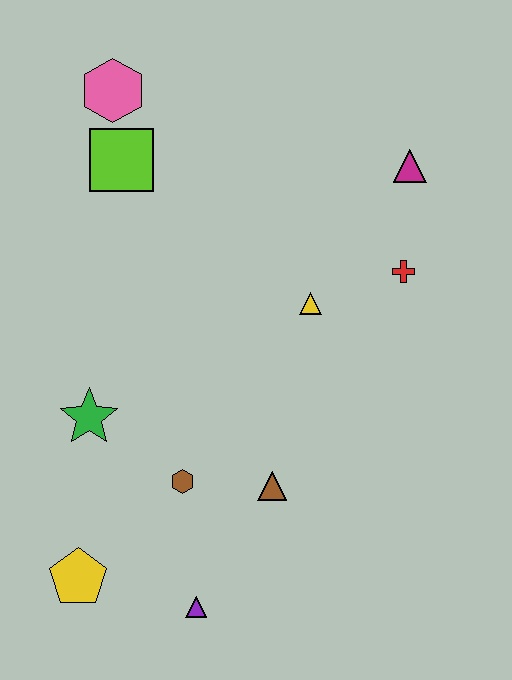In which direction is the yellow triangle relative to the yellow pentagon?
The yellow triangle is above the yellow pentagon.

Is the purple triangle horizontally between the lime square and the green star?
No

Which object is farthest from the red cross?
The yellow pentagon is farthest from the red cross.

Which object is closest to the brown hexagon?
The brown triangle is closest to the brown hexagon.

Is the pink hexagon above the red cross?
Yes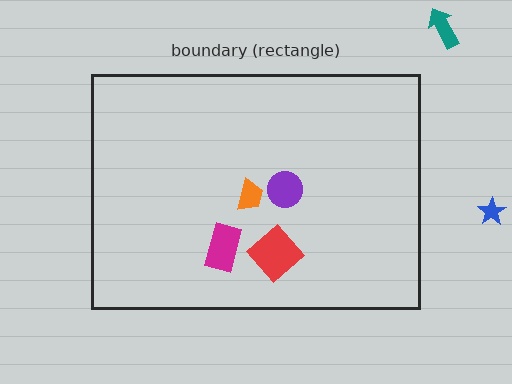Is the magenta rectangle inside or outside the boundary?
Inside.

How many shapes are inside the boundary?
4 inside, 2 outside.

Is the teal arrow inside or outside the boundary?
Outside.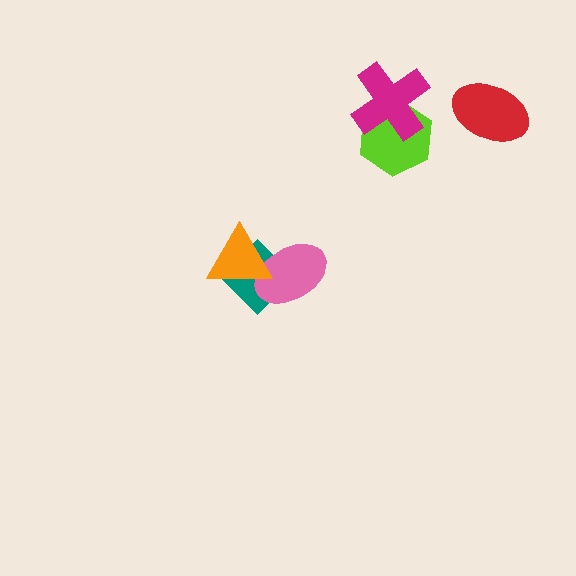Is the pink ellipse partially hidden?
Yes, it is partially covered by another shape.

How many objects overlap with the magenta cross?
1 object overlaps with the magenta cross.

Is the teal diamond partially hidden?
Yes, it is partially covered by another shape.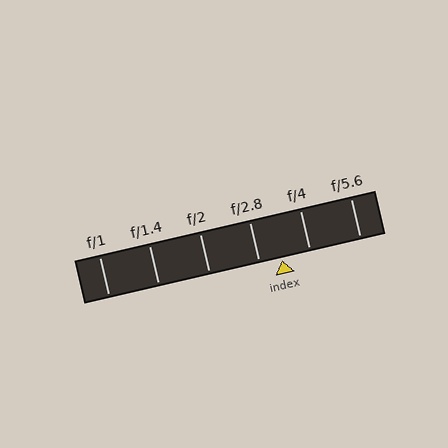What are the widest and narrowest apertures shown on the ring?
The widest aperture shown is f/1 and the narrowest is f/5.6.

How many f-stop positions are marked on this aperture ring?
There are 6 f-stop positions marked.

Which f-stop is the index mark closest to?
The index mark is closest to f/2.8.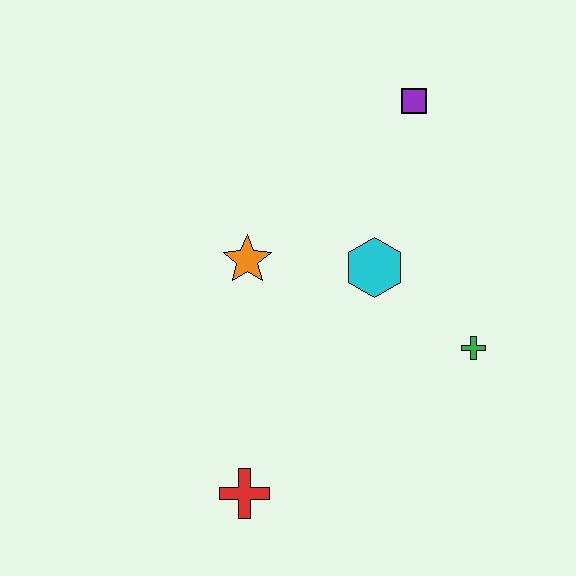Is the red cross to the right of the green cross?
No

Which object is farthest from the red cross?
The purple square is farthest from the red cross.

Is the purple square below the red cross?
No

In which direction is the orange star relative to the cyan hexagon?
The orange star is to the left of the cyan hexagon.